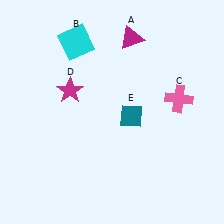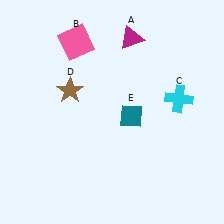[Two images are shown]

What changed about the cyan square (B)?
In Image 1, B is cyan. In Image 2, it changed to pink.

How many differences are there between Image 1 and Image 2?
There are 3 differences between the two images.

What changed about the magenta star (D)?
In Image 1, D is magenta. In Image 2, it changed to brown.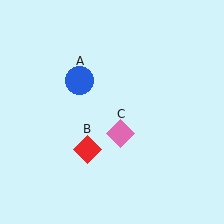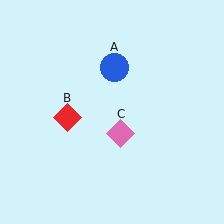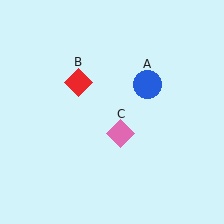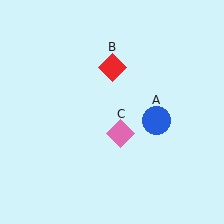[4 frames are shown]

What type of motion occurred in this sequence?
The blue circle (object A), red diamond (object B) rotated clockwise around the center of the scene.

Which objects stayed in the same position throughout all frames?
Pink diamond (object C) remained stationary.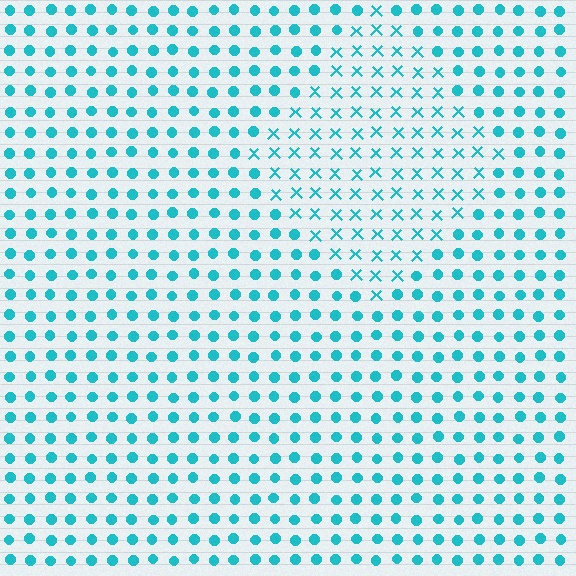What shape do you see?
I see a diamond.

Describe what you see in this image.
The image is filled with small cyan elements arranged in a uniform grid. A diamond-shaped region contains X marks, while the surrounding area contains circles. The boundary is defined purely by the change in element shape.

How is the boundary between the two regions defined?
The boundary is defined by a change in element shape: X marks inside vs. circles outside. All elements share the same color and spacing.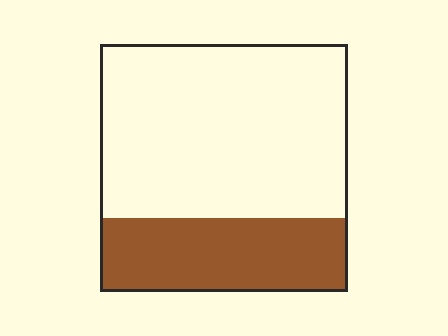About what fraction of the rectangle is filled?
About one third (1/3).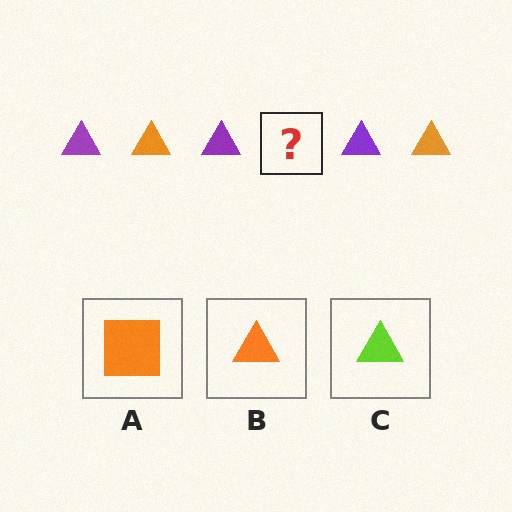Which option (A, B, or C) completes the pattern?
B.